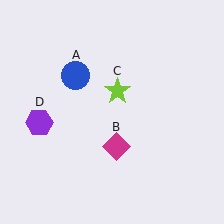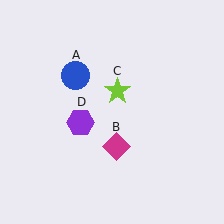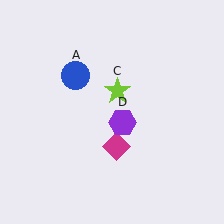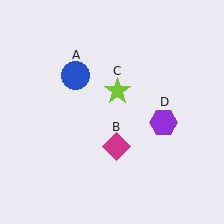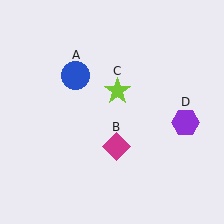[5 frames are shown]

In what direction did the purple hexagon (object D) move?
The purple hexagon (object D) moved right.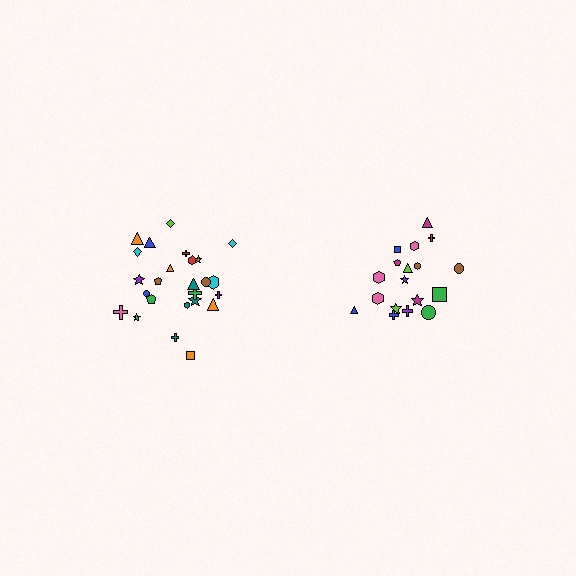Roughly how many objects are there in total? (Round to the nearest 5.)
Roughly 45 objects in total.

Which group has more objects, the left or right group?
The left group.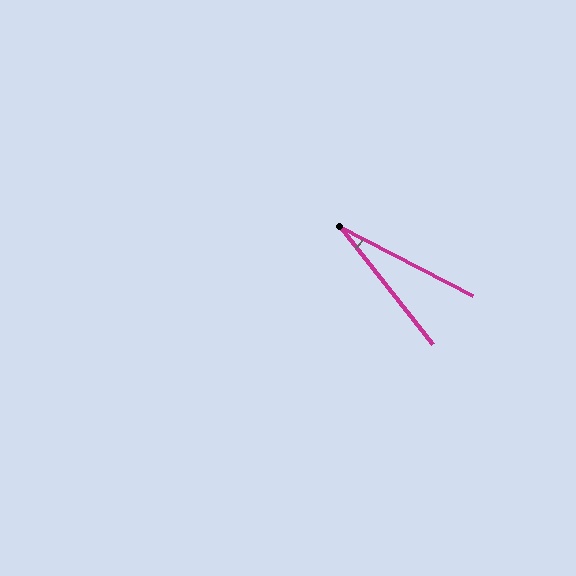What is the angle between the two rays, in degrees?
Approximately 24 degrees.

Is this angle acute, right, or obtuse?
It is acute.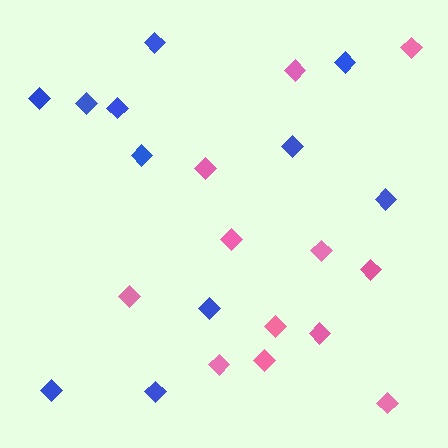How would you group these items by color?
There are 2 groups: one group of pink diamonds (12) and one group of blue diamonds (11).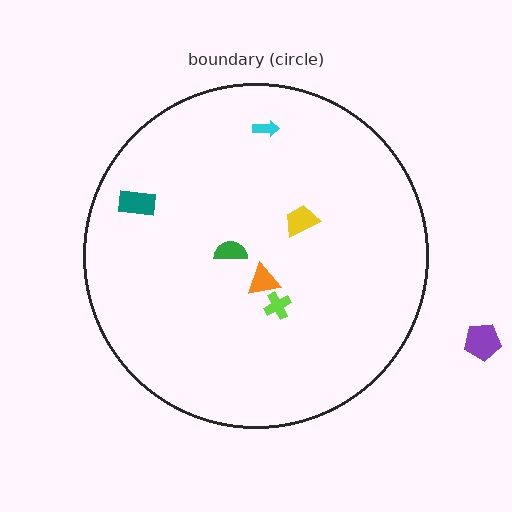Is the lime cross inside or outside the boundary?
Inside.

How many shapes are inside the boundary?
6 inside, 1 outside.